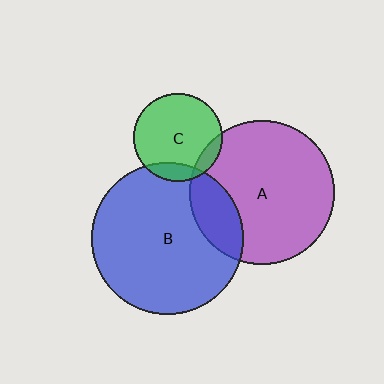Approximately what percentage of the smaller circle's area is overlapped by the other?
Approximately 15%.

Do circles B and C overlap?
Yes.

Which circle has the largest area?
Circle B (blue).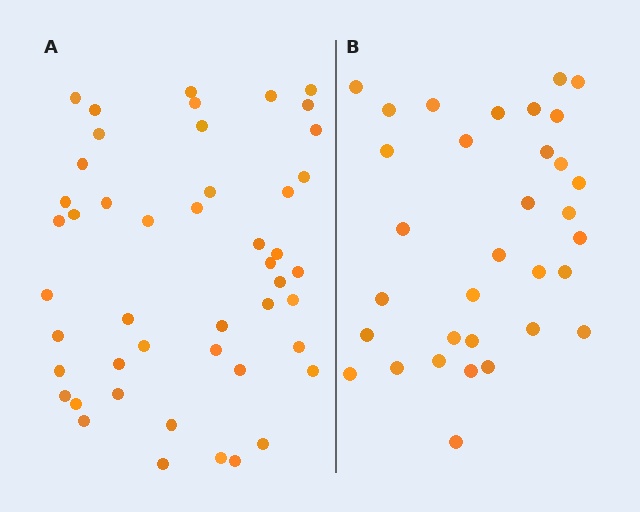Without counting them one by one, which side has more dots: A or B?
Region A (the left region) has more dots.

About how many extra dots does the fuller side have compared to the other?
Region A has approximately 15 more dots than region B.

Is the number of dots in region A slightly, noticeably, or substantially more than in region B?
Region A has noticeably more, but not dramatically so. The ratio is roughly 1.4 to 1.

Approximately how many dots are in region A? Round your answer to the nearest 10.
About 50 dots. (The exact count is 47, which rounds to 50.)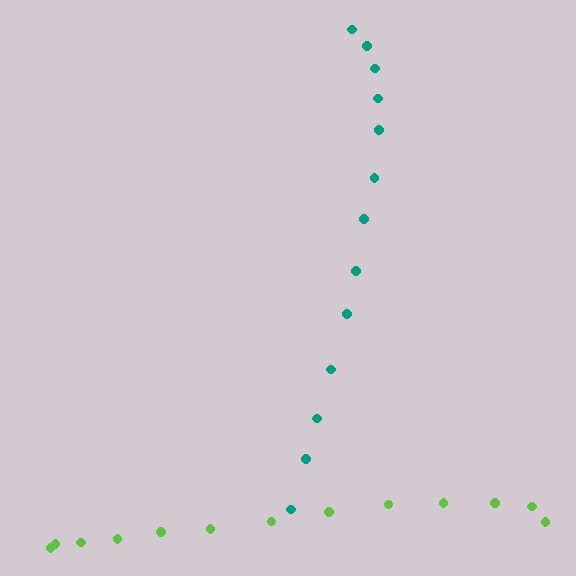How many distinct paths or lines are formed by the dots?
There are 2 distinct paths.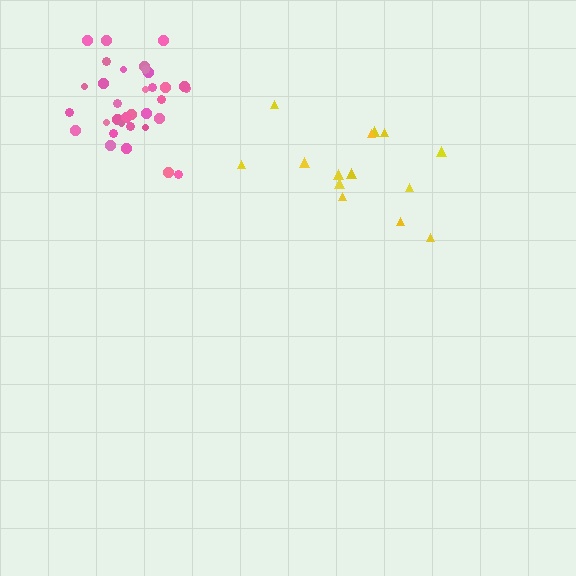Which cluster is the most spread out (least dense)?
Yellow.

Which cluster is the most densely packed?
Pink.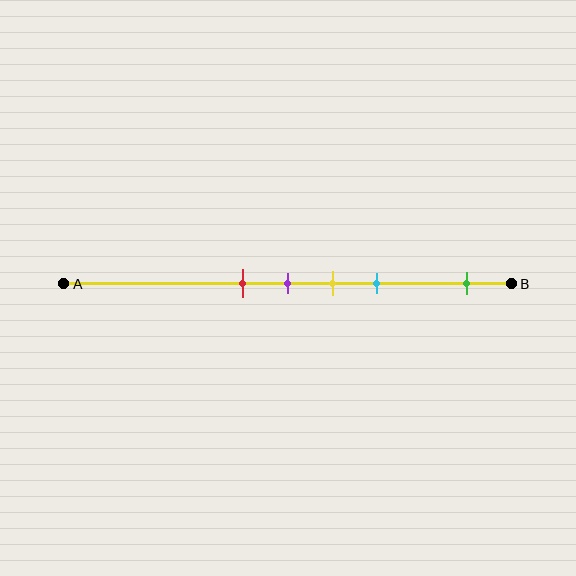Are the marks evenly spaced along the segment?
No, the marks are not evenly spaced.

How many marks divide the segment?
There are 5 marks dividing the segment.